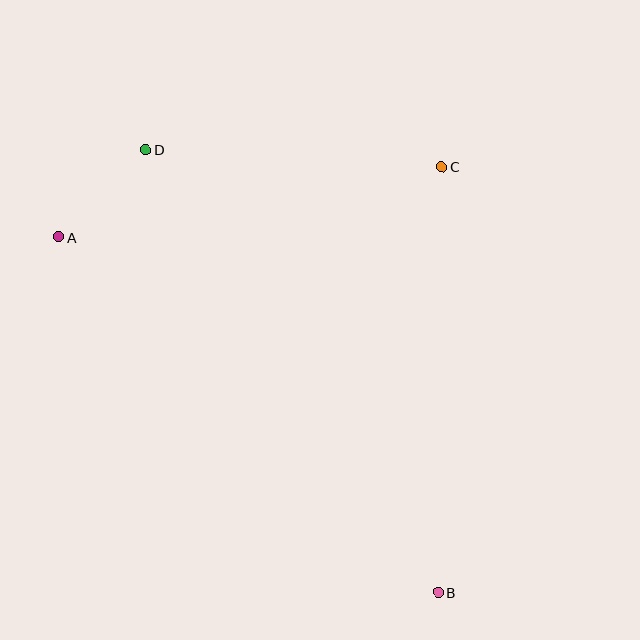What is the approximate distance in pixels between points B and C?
The distance between B and C is approximately 426 pixels.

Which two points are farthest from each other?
Points B and D are farthest from each other.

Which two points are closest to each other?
Points A and D are closest to each other.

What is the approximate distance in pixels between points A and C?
The distance between A and C is approximately 389 pixels.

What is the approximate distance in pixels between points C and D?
The distance between C and D is approximately 296 pixels.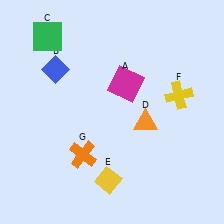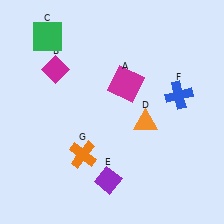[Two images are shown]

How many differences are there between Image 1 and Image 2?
There are 3 differences between the two images.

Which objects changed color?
B changed from blue to magenta. E changed from yellow to purple. F changed from yellow to blue.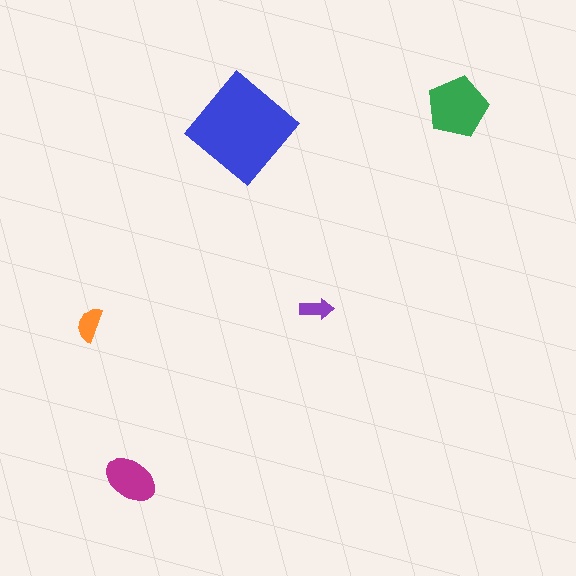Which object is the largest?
The blue diamond.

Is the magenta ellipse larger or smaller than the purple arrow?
Larger.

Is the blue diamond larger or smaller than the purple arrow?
Larger.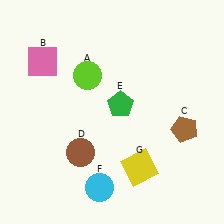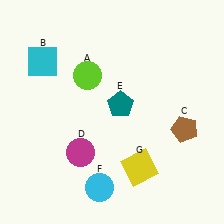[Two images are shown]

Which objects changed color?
B changed from pink to cyan. D changed from brown to magenta. E changed from green to teal.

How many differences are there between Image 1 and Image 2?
There are 3 differences between the two images.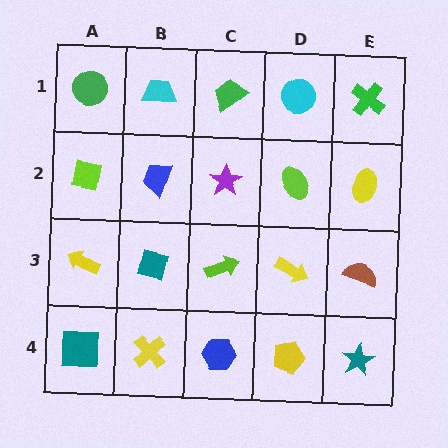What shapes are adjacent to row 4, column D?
A yellow arrow (row 3, column D), a blue hexagon (row 4, column C), a teal star (row 4, column E).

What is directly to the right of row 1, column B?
A green trapezoid.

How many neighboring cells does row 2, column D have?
4.